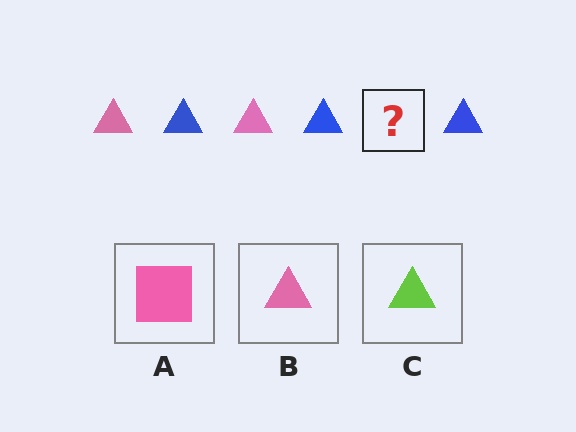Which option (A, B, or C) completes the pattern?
B.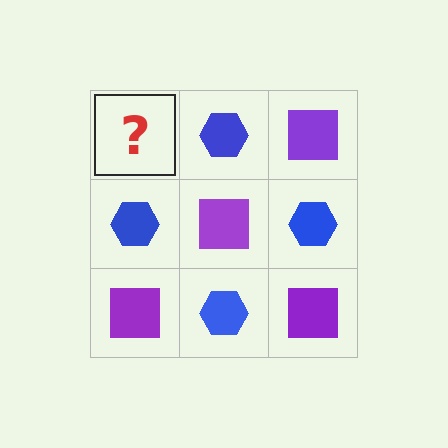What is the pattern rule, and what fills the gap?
The rule is that it alternates purple square and blue hexagon in a checkerboard pattern. The gap should be filled with a purple square.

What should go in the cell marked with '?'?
The missing cell should contain a purple square.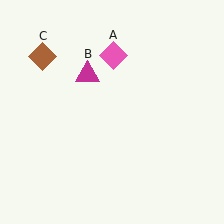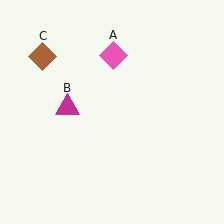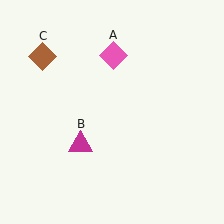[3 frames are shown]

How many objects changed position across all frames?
1 object changed position: magenta triangle (object B).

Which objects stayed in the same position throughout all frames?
Pink diamond (object A) and brown diamond (object C) remained stationary.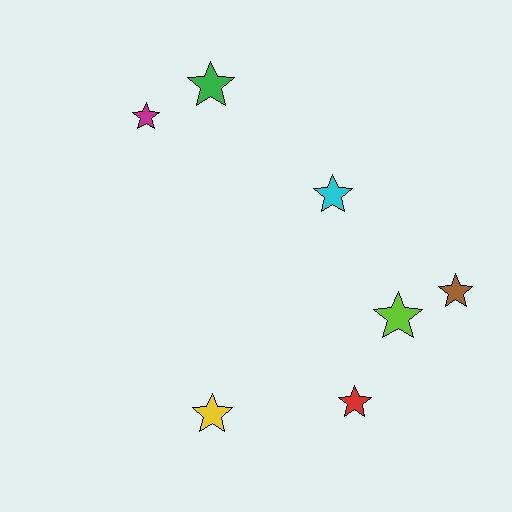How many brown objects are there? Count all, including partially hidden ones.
There is 1 brown object.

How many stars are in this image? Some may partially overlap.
There are 7 stars.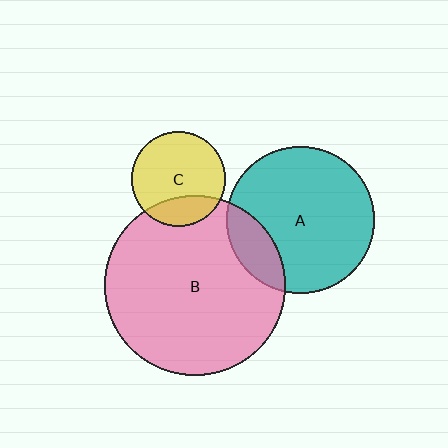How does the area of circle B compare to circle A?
Approximately 1.5 times.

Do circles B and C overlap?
Yes.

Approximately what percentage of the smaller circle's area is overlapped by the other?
Approximately 20%.